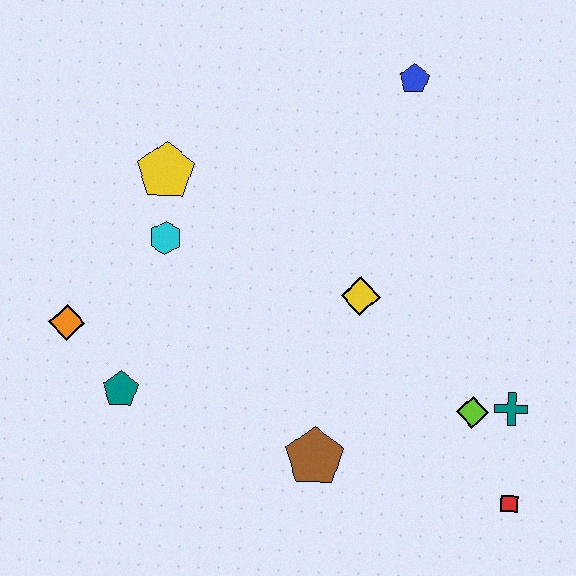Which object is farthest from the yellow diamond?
The orange diamond is farthest from the yellow diamond.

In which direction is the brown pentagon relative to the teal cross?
The brown pentagon is to the left of the teal cross.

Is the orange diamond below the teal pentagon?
No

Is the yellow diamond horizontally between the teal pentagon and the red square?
Yes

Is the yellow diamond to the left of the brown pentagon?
No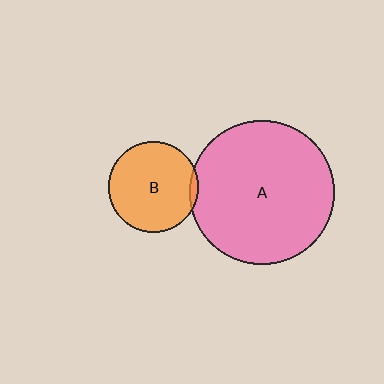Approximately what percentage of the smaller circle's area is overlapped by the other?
Approximately 5%.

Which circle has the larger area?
Circle A (pink).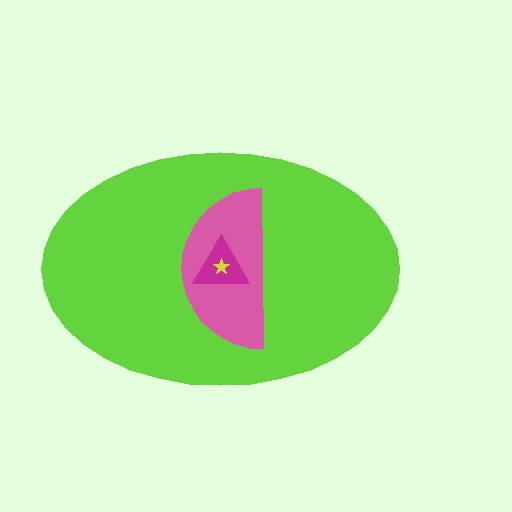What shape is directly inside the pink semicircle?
The magenta triangle.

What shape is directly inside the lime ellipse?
The pink semicircle.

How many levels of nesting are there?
4.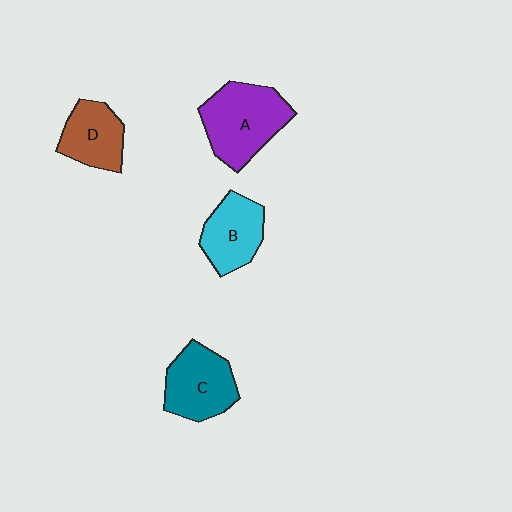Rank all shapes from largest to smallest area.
From largest to smallest: A (purple), C (teal), B (cyan), D (brown).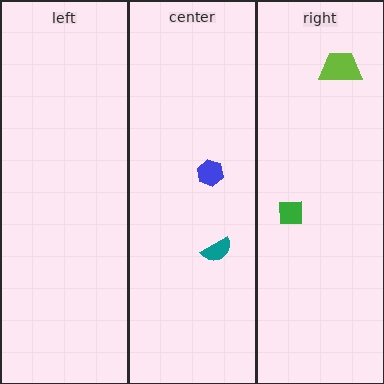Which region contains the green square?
The right region.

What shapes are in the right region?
The green square, the lime trapezoid.